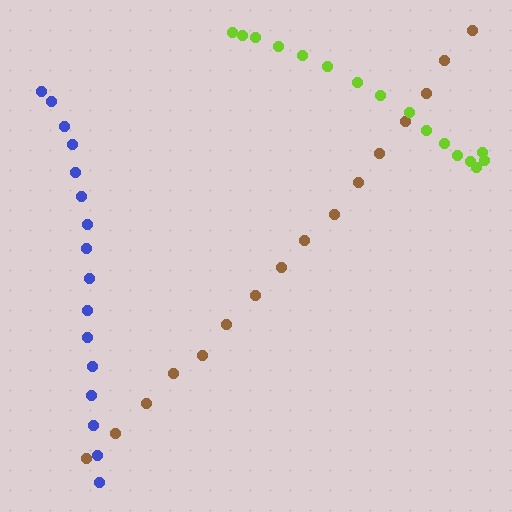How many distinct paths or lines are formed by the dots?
There are 3 distinct paths.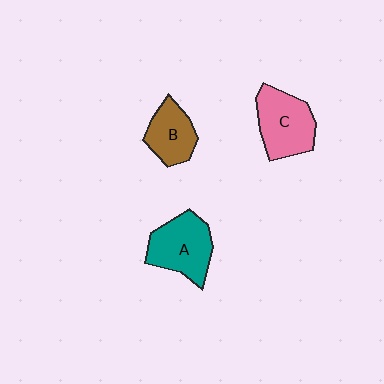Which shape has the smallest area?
Shape B (brown).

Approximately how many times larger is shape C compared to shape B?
Approximately 1.4 times.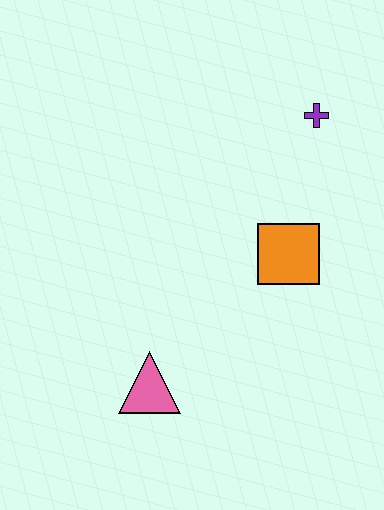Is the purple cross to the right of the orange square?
Yes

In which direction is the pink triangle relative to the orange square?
The pink triangle is to the left of the orange square.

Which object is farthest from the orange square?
The pink triangle is farthest from the orange square.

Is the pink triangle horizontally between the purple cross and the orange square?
No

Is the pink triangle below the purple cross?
Yes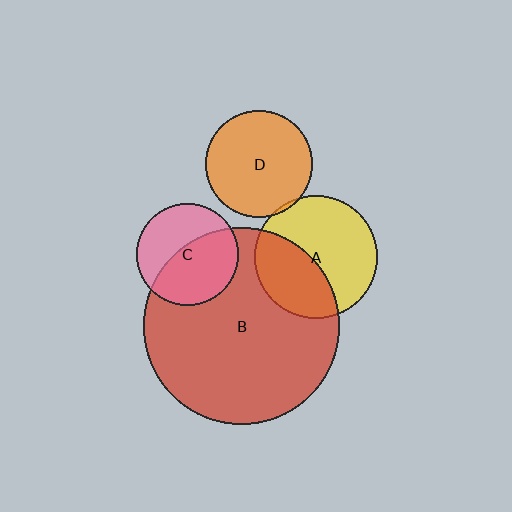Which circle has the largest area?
Circle B (red).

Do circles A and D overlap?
Yes.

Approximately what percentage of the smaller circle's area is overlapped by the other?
Approximately 5%.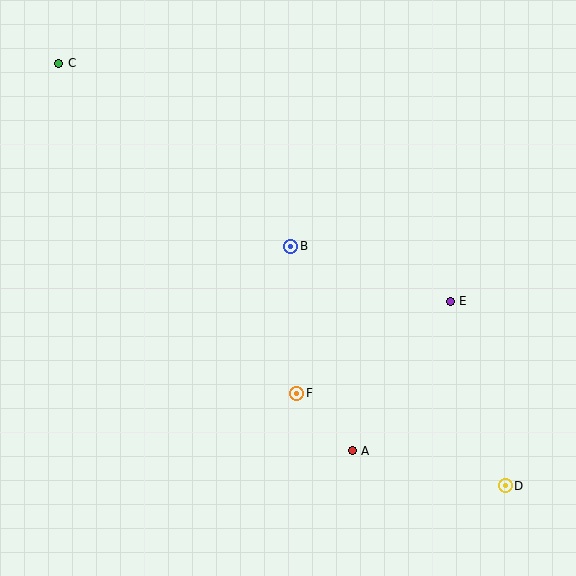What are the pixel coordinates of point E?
Point E is at (450, 301).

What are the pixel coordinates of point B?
Point B is at (291, 246).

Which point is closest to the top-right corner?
Point E is closest to the top-right corner.